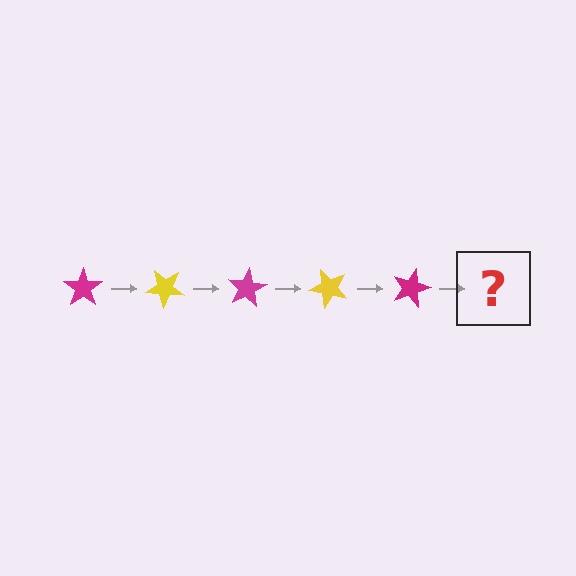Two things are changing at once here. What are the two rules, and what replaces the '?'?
The two rules are that it rotates 40 degrees each step and the color cycles through magenta and yellow. The '?' should be a yellow star, rotated 200 degrees from the start.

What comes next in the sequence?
The next element should be a yellow star, rotated 200 degrees from the start.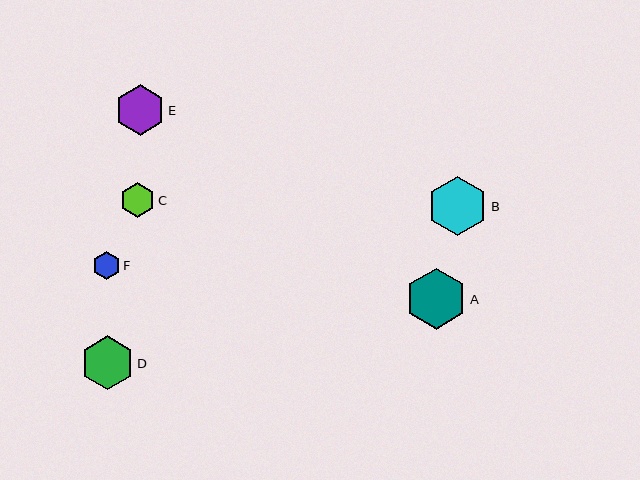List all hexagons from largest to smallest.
From largest to smallest: A, B, D, E, C, F.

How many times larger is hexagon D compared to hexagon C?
Hexagon D is approximately 1.5 times the size of hexagon C.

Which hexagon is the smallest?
Hexagon F is the smallest with a size of approximately 28 pixels.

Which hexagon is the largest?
Hexagon A is the largest with a size of approximately 61 pixels.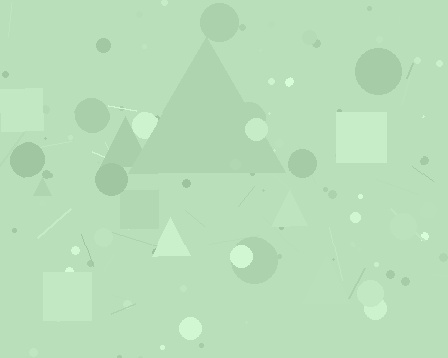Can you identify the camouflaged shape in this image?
The camouflaged shape is a triangle.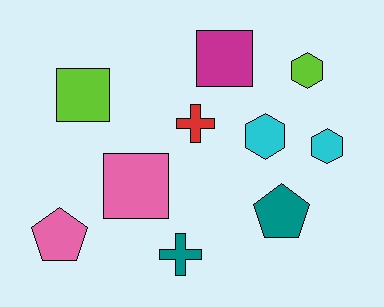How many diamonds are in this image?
There are no diamonds.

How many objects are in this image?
There are 10 objects.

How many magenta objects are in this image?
There is 1 magenta object.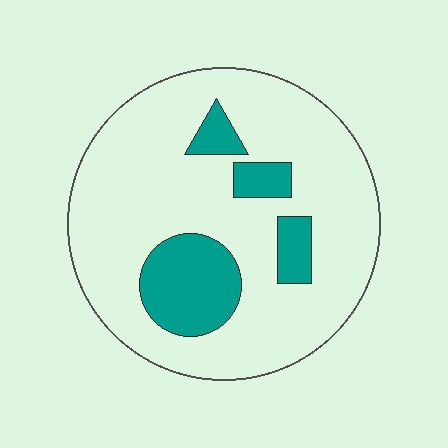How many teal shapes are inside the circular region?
4.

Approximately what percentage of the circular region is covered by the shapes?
Approximately 20%.